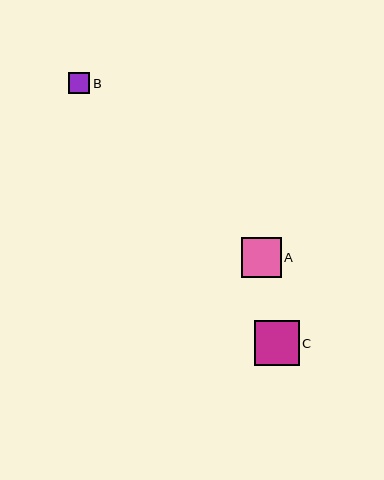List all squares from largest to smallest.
From largest to smallest: C, A, B.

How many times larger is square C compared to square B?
Square C is approximately 2.1 times the size of square B.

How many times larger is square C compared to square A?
Square C is approximately 1.1 times the size of square A.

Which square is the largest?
Square C is the largest with a size of approximately 45 pixels.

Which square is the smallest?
Square B is the smallest with a size of approximately 21 pixels.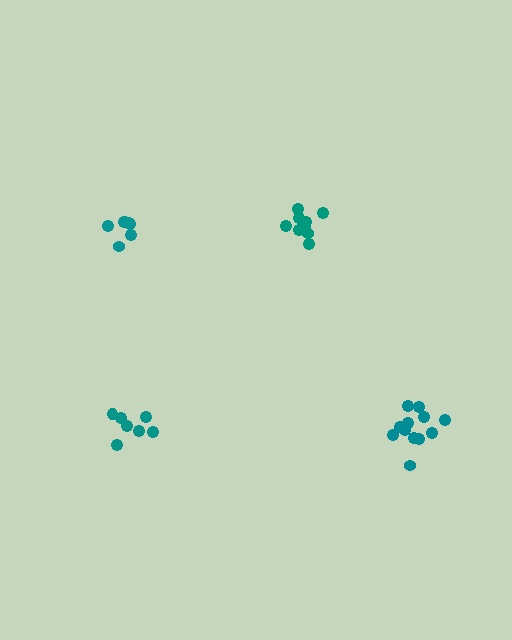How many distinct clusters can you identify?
There are 4 distinct clusters.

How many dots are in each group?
Group 1: 9 dots, Group 2: 7 dots, Group 3: 7 dots, Group 4: 12 dots (35 total).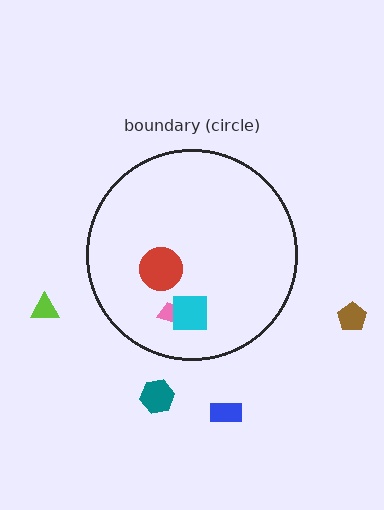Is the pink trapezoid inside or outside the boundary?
Inside.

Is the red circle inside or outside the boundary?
Inside.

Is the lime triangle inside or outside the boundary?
Outside.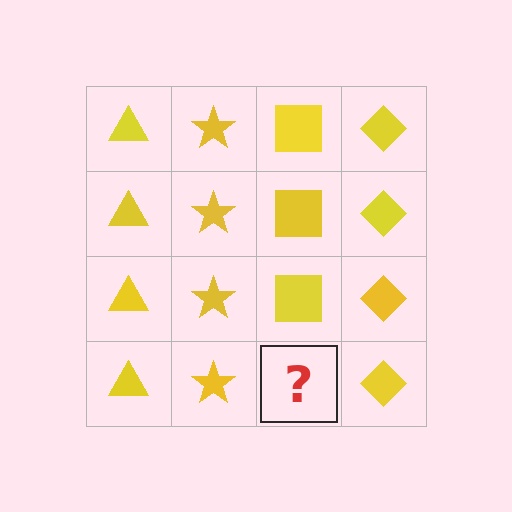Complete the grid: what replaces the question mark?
The question mark should be replaced with a yellow square.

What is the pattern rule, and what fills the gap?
The rule is that each column has a consistent shape. The gap should be filled with a yellow square.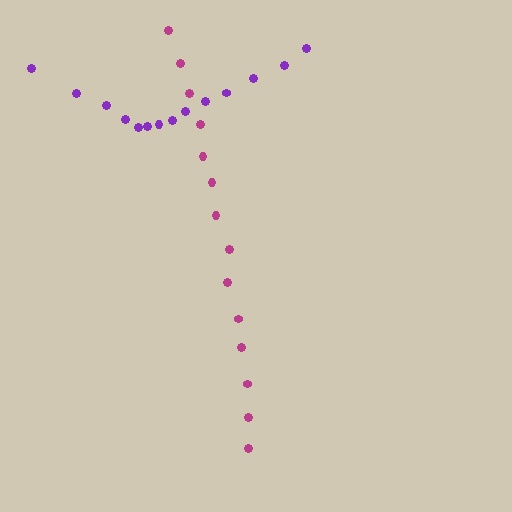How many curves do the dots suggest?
There are 2 distinct paths.